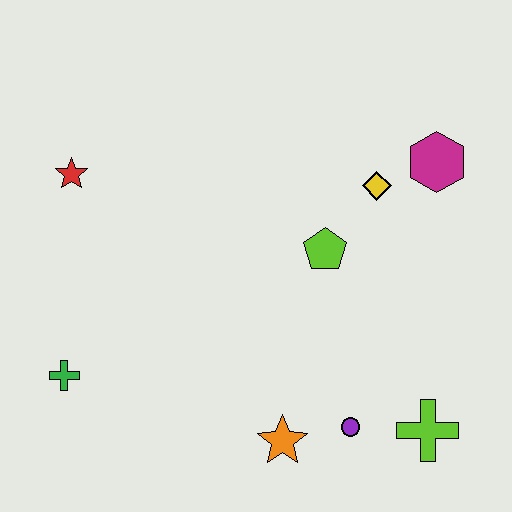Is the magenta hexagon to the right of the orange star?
Yes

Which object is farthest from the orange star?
The red star is farthest from the orange star.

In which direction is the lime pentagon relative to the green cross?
The lime pentagon is to the right of the green cross.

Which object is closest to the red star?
The green cross is closest to the red star.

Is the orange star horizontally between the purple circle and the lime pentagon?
No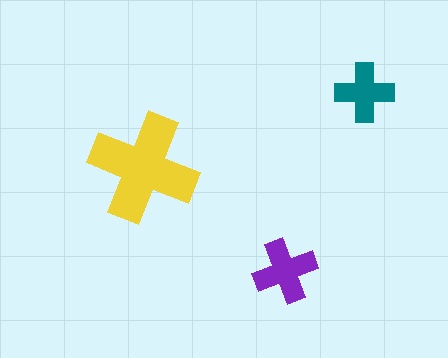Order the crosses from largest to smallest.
the yellow one, the purple one, the teal one.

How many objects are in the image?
There are 3 objects in the image.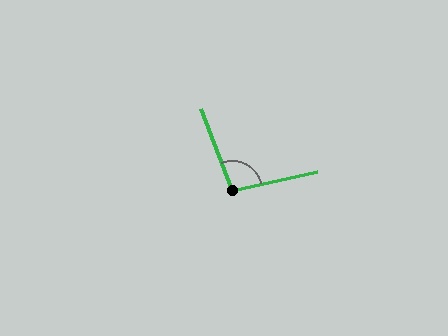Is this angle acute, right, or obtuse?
It is obtuse.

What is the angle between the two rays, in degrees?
Approximately 99 degrees.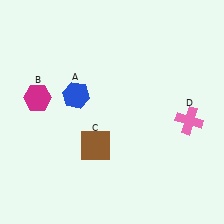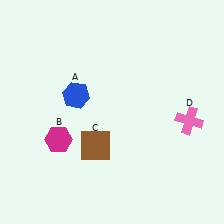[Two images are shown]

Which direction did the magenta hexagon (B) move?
The magenta hexagon (B) moved down.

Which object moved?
The magenta hexagon (B) moved down.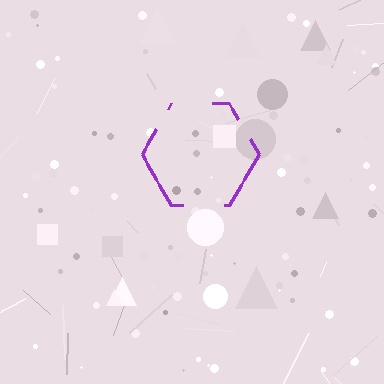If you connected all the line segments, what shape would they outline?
They would outline a hexagon.